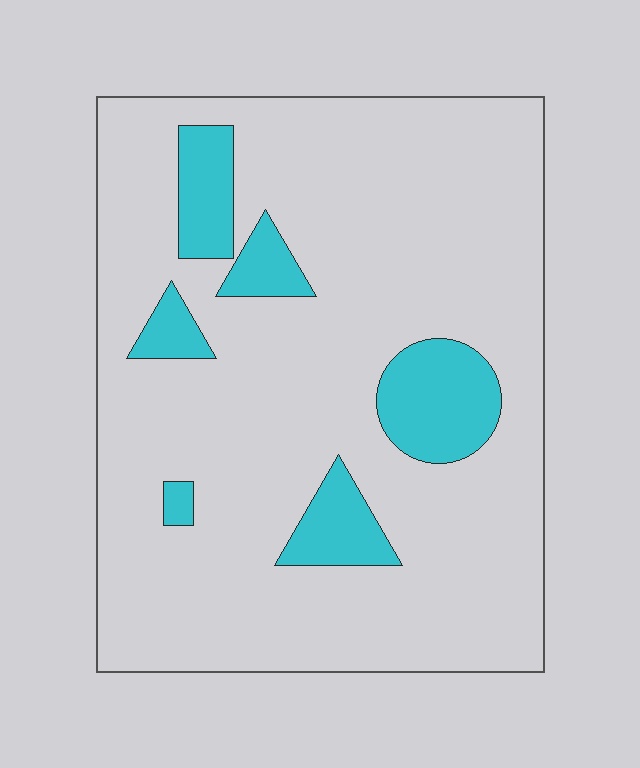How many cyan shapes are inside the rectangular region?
6.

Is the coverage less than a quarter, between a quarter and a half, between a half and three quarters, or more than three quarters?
Less than a quarter.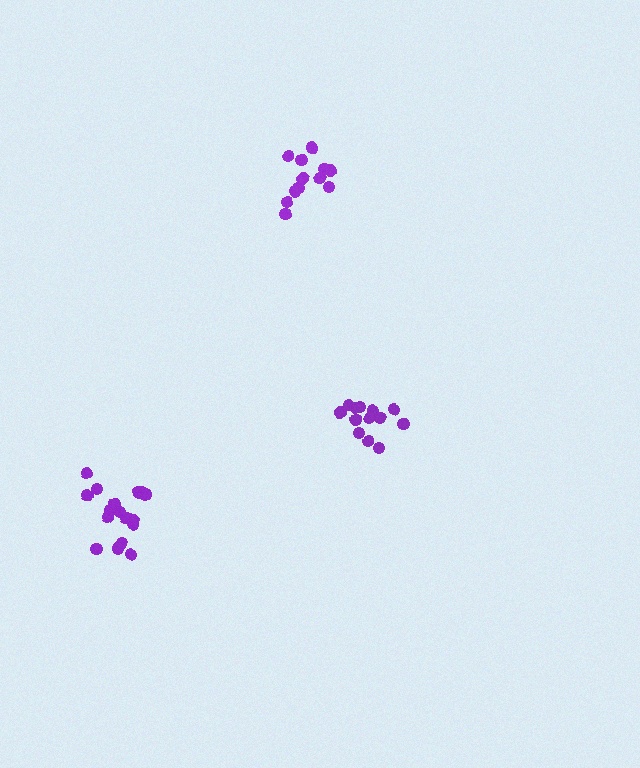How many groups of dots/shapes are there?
There are 3 groups.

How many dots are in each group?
Group 1: 12 dots, Group 2: 18 dots, Group 3: 13 dots (43 total).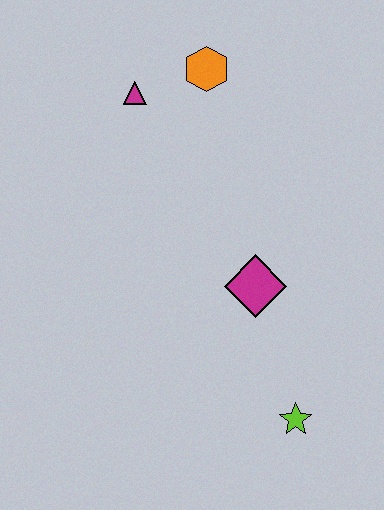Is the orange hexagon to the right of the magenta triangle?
Yes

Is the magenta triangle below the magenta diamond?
No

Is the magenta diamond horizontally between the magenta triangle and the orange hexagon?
No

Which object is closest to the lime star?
The magenta diamond is closest to the lime star.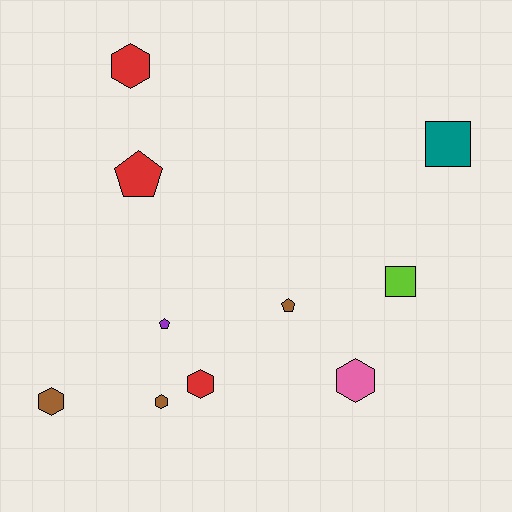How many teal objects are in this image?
There is 1 teal object.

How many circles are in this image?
There are no circles.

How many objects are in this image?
There are 10 objects.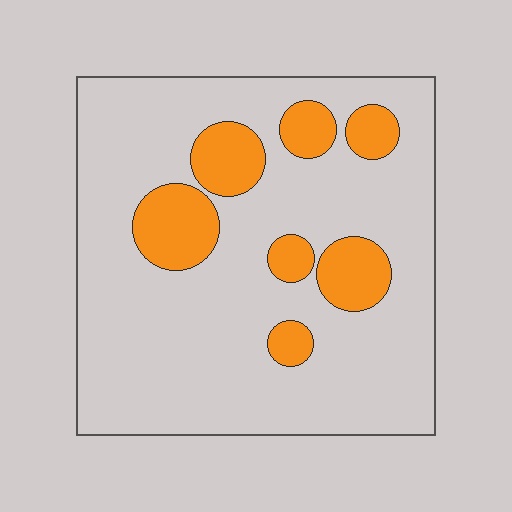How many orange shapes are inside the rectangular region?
7.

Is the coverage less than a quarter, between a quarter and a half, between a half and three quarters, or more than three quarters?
Less than a quarter.